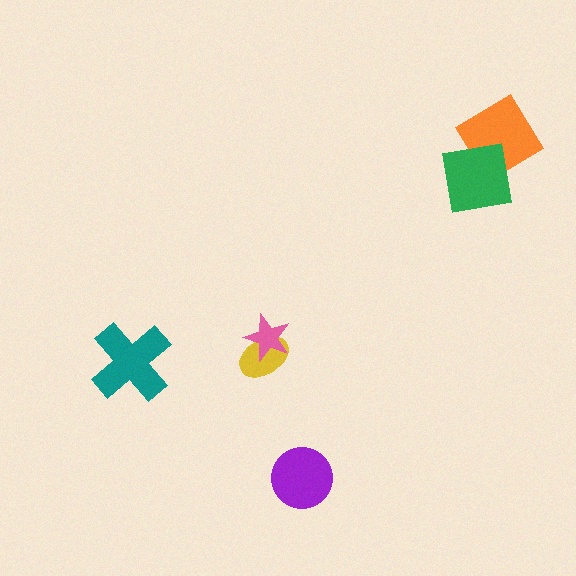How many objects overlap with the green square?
1 object overlaps with the green square.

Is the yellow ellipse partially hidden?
Yes, it is partially covered by another shape.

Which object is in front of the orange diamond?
The green square is in front of the orange diamond.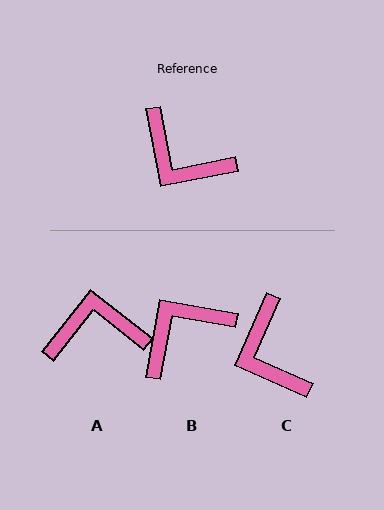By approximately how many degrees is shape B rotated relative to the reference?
Approximately 111 degrees clockwise.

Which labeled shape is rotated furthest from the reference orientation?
A, about 139 degrees away.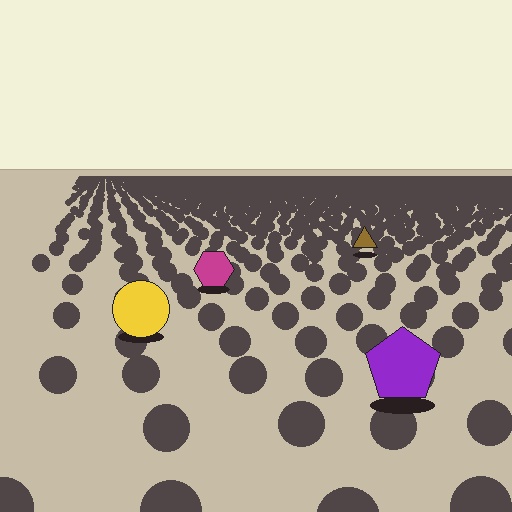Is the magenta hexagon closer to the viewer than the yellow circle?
No. The yellow circle is closer — you can tell from the texture gradient: the ground texture is coarser near it.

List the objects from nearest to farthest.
From nearest to farthest: the purple pentagon, the yellow circle, the magenta hexagon, the brown triangle.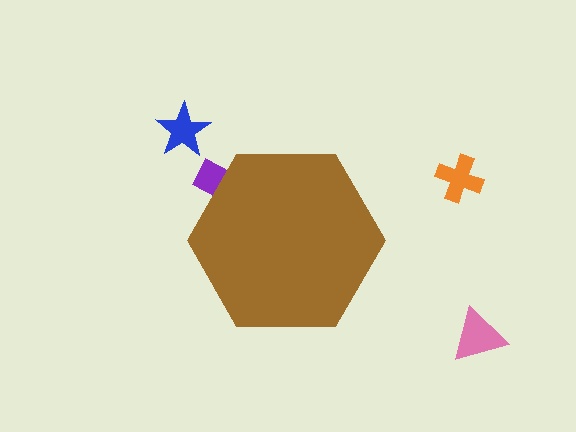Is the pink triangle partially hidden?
No, the pink triangle is fully visible.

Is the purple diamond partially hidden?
Yes, the purple diamond is partially hidden behind the brown hexagon.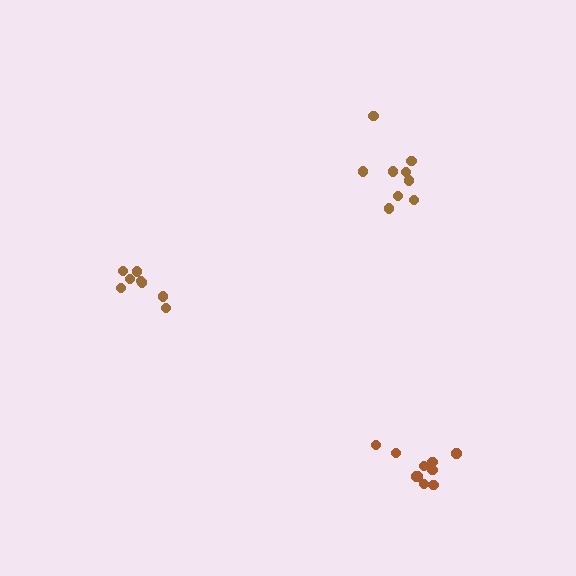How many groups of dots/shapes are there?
There are 3 groups.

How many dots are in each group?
Group 1: 10 dots, Group 2: 8 dots, Group 3: 9 dots (27 total).